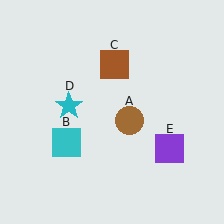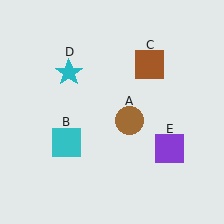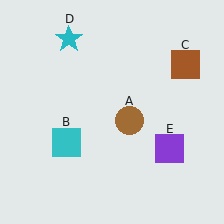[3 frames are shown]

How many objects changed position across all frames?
2 objects changed position: brown square (object C), cyan star (object D).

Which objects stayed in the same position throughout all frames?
Brown circle (object A) and cyan square (object B) and purple square (object E) remained stationary.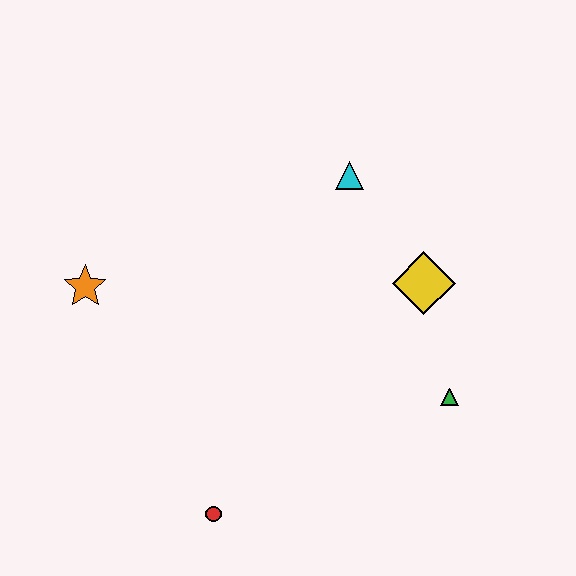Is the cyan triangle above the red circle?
Yes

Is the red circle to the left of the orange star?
No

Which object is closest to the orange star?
The red circle is closest to the orange star.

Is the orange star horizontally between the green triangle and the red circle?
No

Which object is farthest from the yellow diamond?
The orange star is farthest from the yellow diamond.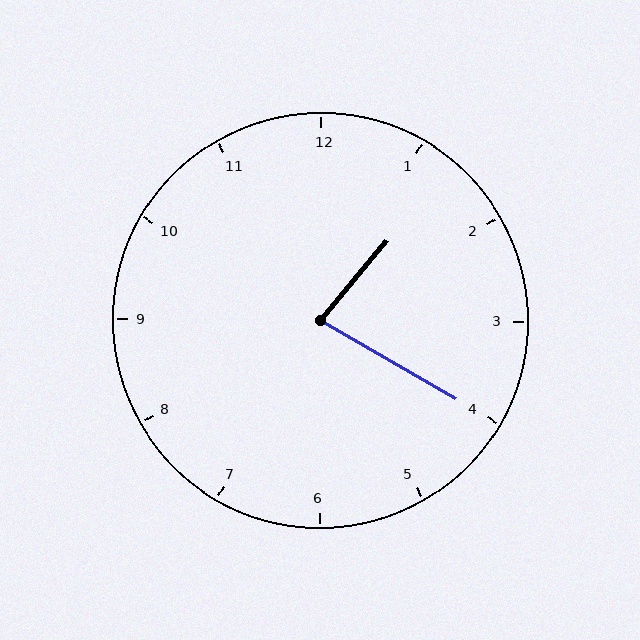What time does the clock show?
1:20.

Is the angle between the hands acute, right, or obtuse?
It is acute.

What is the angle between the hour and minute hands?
Approximately 80 degrees.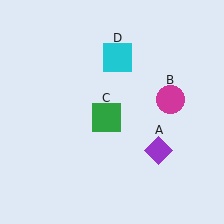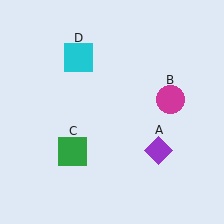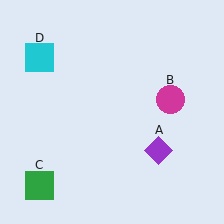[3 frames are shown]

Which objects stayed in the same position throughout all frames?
Purple diamond (object A) and magenta circle (object B) remained stationary.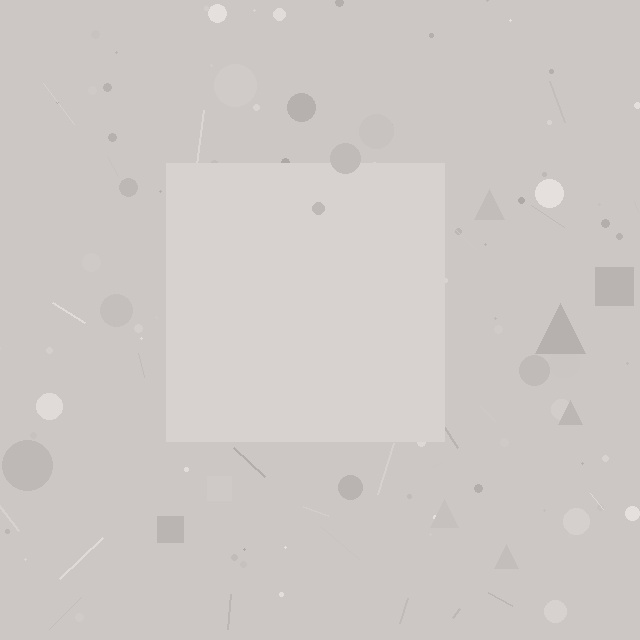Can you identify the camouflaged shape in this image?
The camouflaged shape is a square.